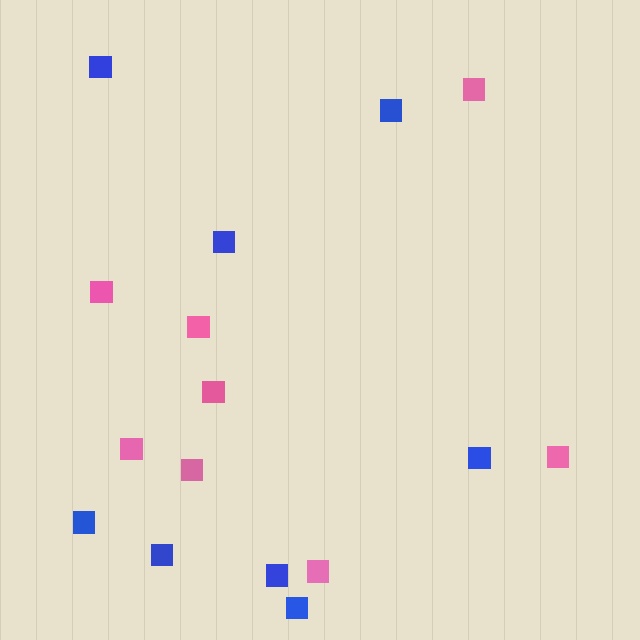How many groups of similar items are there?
There are 2 groups: one group of pink squares (8) and one group of blue squares (8).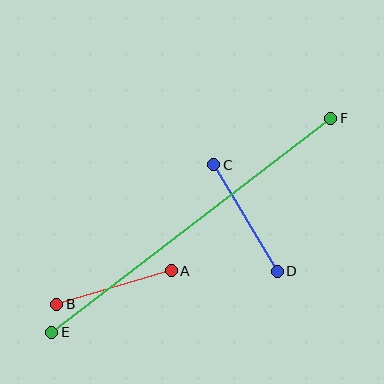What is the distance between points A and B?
The distance is approximately 119 pixels.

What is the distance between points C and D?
The distance is approximately 124 pixels.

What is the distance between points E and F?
The distance is approximately 352 pixels.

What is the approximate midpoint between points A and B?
The midpoint is at approximately (114, 288) pixels.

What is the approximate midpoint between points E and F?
The midpoint is at approximately (191, 225) pixels.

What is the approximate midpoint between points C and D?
The midpoint is at approximately (246, 218) pixels.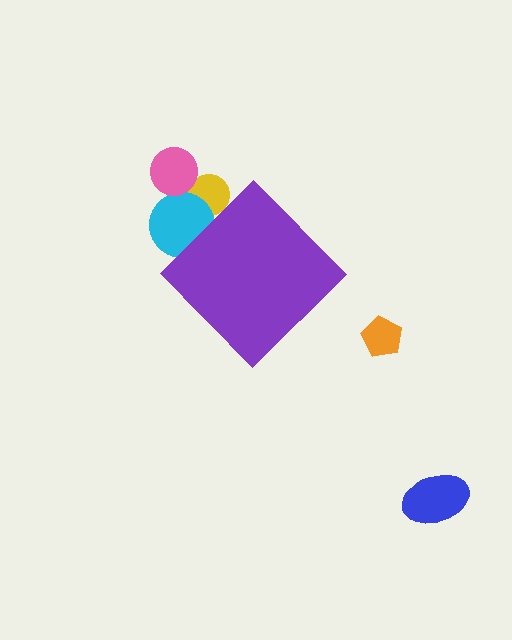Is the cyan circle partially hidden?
Yes, the cyan circle is partially hidden behind the purple diamond.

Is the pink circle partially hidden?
No, the pink circle is fully visible.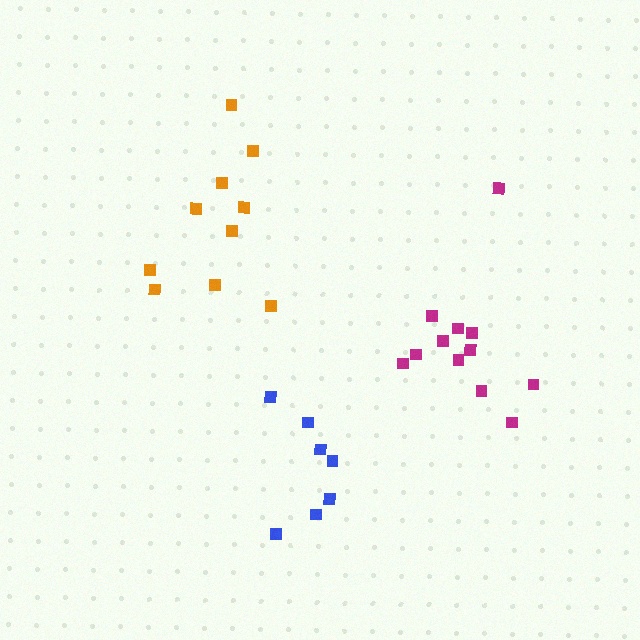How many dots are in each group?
Group 1: 10 dots, Group 2: 12 dots, Group 3: 7 dots (29 total).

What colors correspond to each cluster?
The clusters are colored: orange, magenta, blue.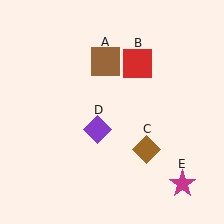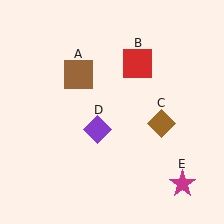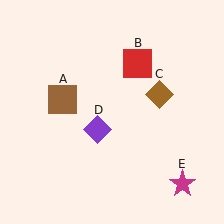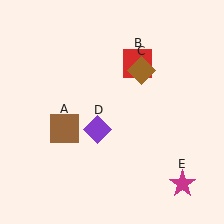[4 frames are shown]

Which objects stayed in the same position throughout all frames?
Red square (object B) and purple diamond (object D) and magenta star (object E) remained stationary.